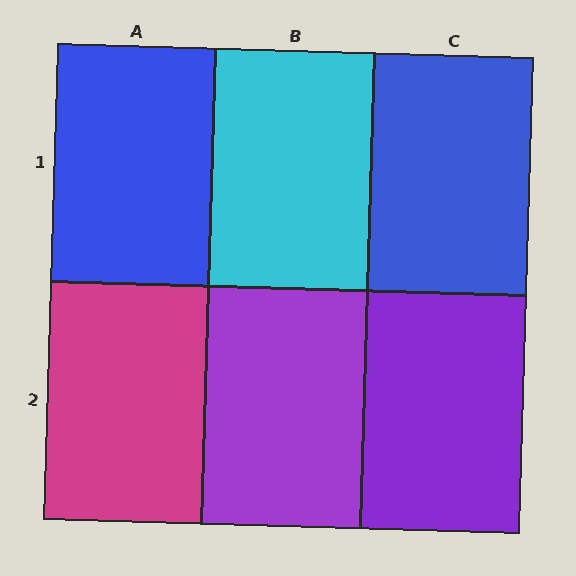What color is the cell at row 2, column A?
Magenta.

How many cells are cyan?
1 cell is cyan.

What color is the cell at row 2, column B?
Purple.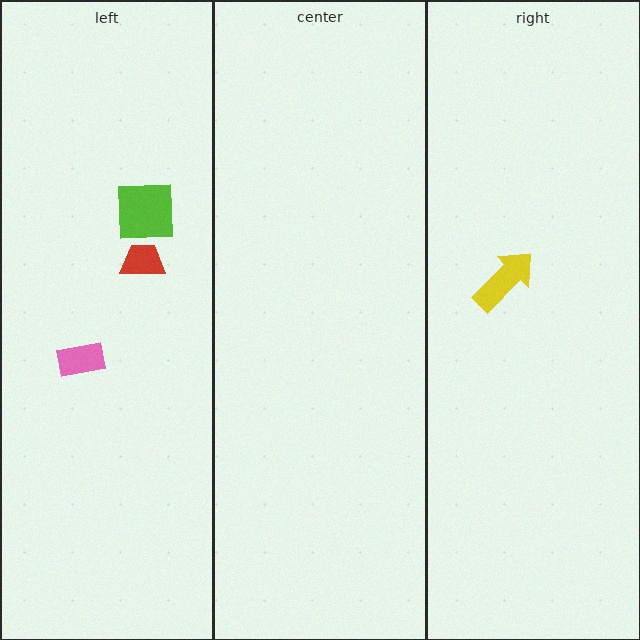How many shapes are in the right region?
1.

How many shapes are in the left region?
3.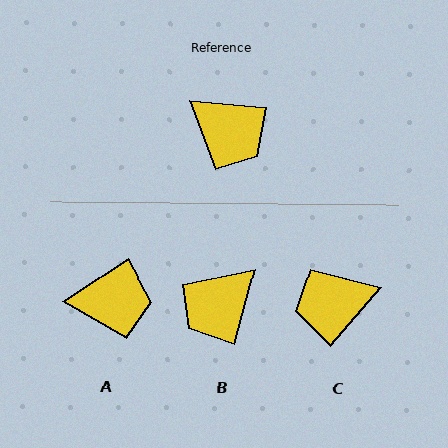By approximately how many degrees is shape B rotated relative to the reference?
Approximately 99 degrees clockwise.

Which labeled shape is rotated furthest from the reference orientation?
C, about 125 degrees away.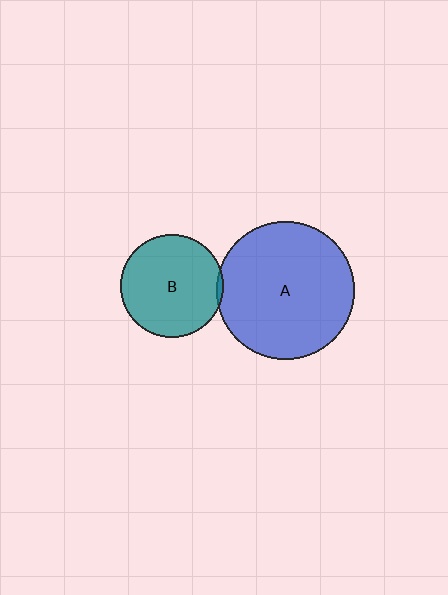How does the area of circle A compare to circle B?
Approximately 1.8 times.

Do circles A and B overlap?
Yes.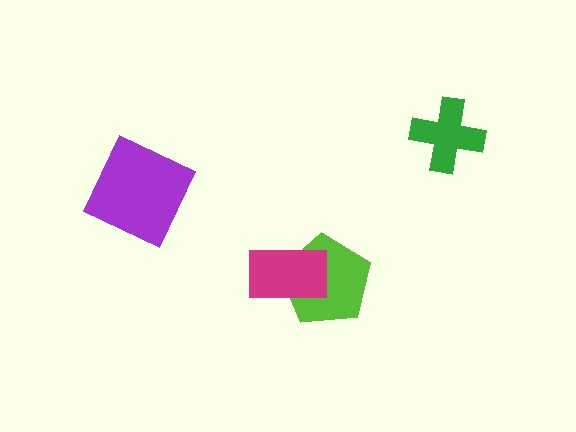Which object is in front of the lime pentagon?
The magenta rectangle is in front of the lime pentagon.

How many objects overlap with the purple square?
0 objects overlap with the purple square.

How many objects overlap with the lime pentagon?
1 object overlaps with the lime pentagon.